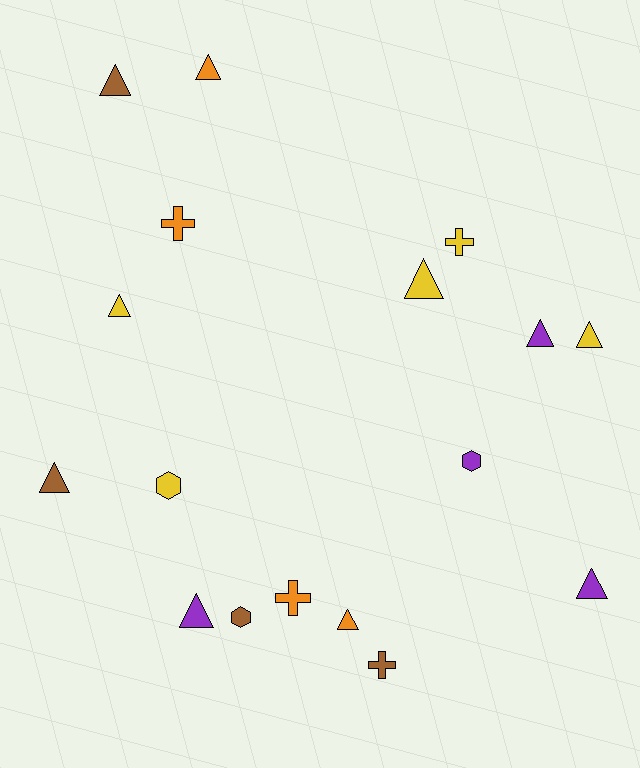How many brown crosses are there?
There is 1 brown cross.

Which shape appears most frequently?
Triangle, with 10 objects.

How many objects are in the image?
There are 17 objects.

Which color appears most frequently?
Yellow, with 5 objects.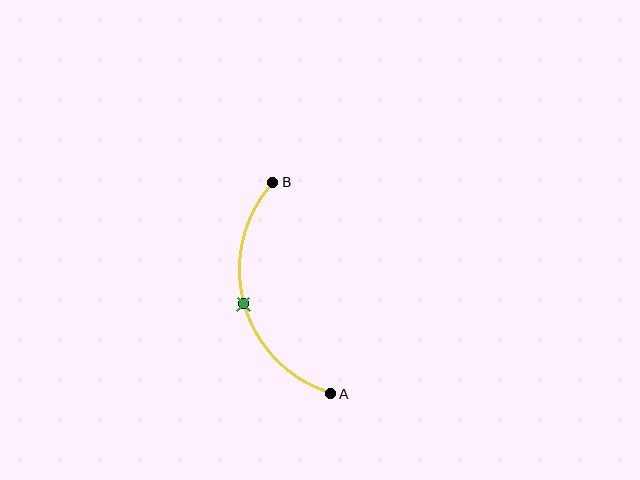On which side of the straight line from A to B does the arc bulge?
The arc bulges to the left of the straight line connecting A and B.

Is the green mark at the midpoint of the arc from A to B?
Yes. The green mark lies on the arc at equal arc-length from both A and B — it is the arc midpoint.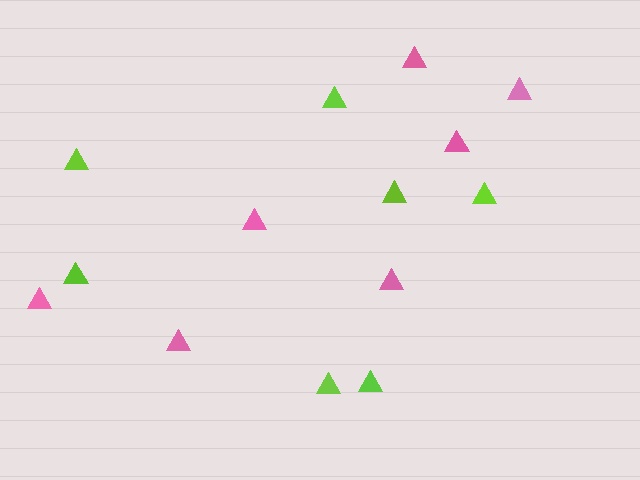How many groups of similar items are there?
There are 2 groups: one group of lime triangles (7) and one group of pink triangles (7).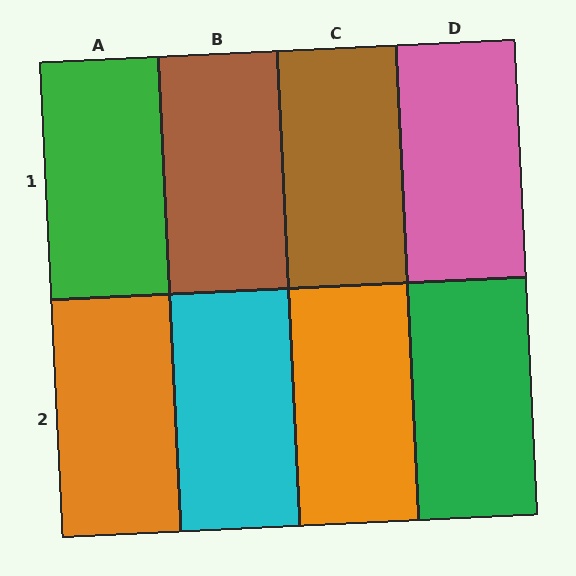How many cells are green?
2 cells are green.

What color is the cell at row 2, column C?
Orange.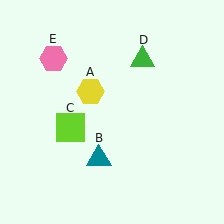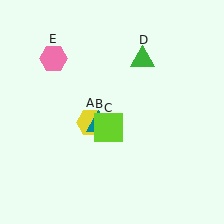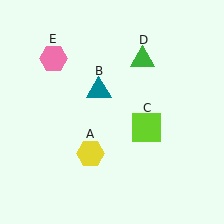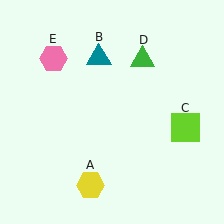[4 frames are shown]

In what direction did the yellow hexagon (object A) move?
The yellow hexagon (object A) moved down.